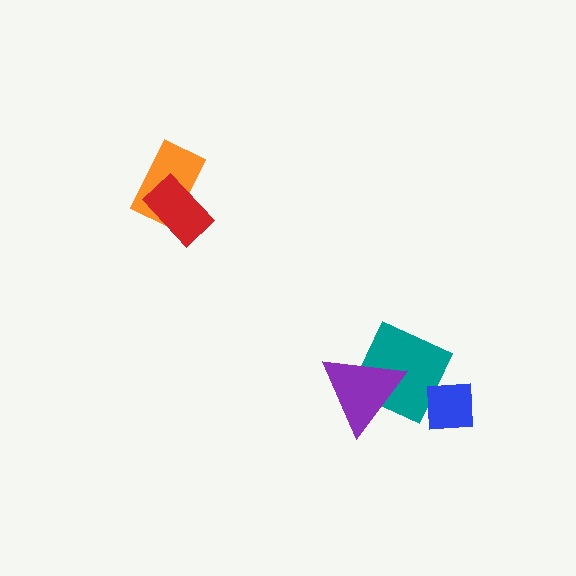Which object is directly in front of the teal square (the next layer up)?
The blue square is directly in front of the teal square.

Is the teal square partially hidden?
Yes, it is partially covered by another shape.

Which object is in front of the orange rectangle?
The red rectangle is in front of the orange rectangle.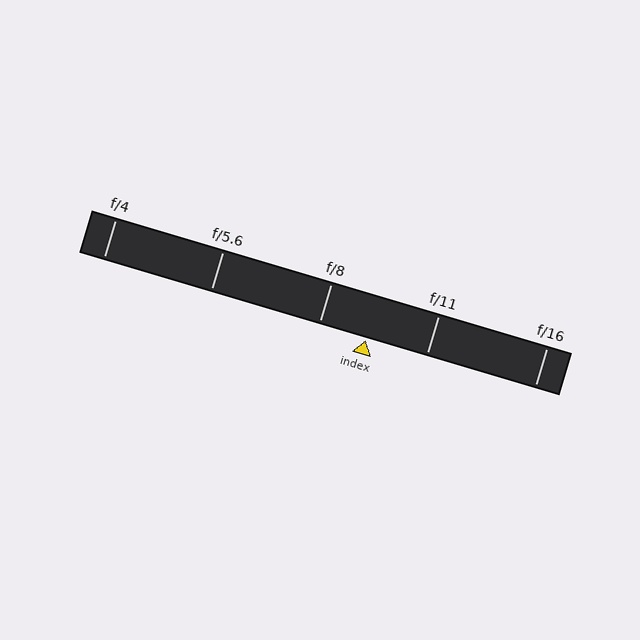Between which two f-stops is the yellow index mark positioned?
The index mark is between f/8 and f/11.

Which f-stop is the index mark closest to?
The index mark is closest to f/8.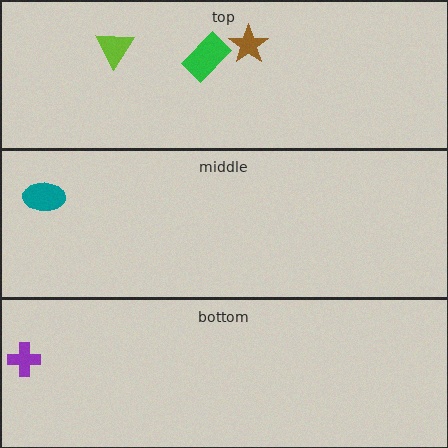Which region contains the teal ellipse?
The middle region.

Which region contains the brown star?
The top region.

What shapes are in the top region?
The green rectangle, the lime triangle, the brown star.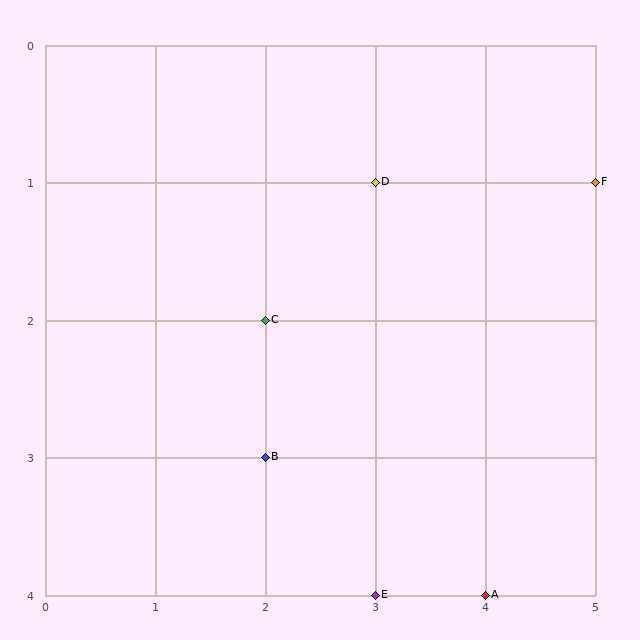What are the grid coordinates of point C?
Point C is at grid coordinates (2, 2).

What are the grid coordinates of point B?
Point B is at grid coordinates (2, 3).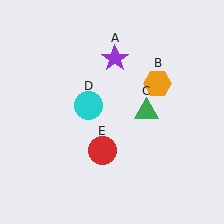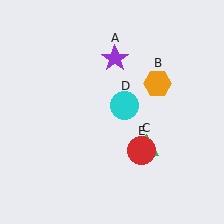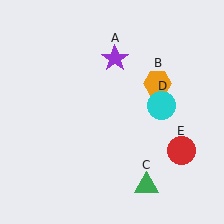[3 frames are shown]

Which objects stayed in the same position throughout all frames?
Purple star (object A) and orange hexagon (object B) remained stationary.